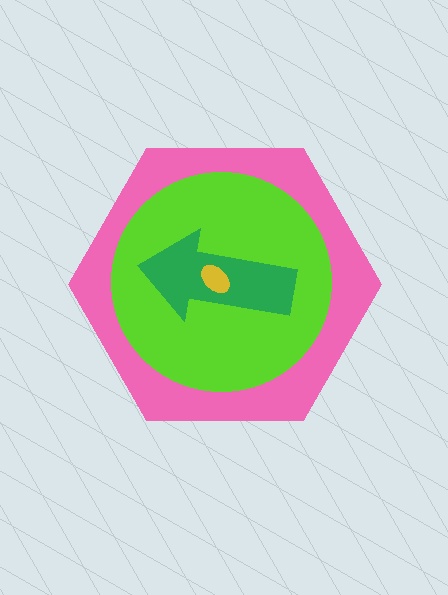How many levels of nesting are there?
4.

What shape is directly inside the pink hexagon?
The lime circle.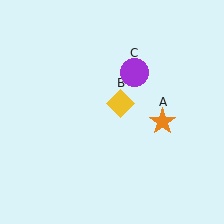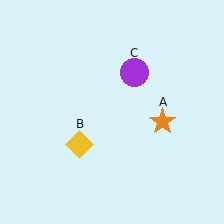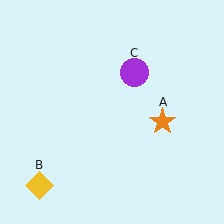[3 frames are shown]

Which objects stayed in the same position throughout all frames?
Orange star (object A) and purple circle (object C) remained stationary.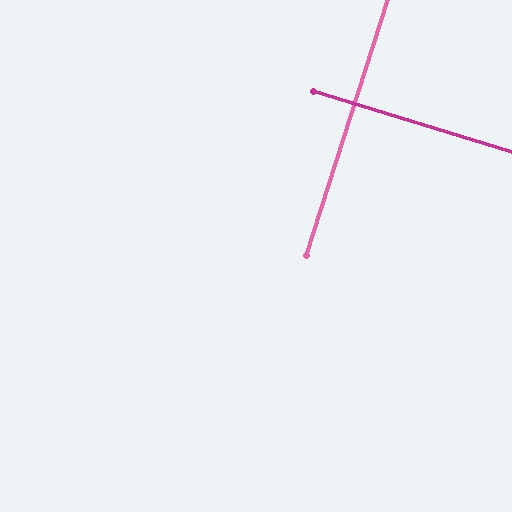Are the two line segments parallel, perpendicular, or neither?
Perpendicular — they meet at approximately 89°.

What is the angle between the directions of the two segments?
Approximately 89 degrees.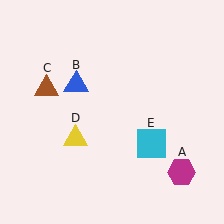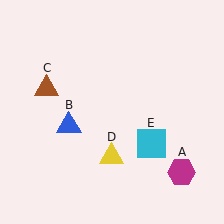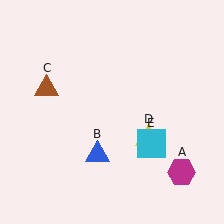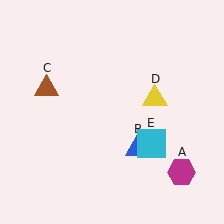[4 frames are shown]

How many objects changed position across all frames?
2 objects changed position: blue triangle (object B), yellow triangle (object D).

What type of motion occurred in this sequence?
The blue triangle (object B), yellow triangle (object D) rotated counterclockwise around the center of the scene.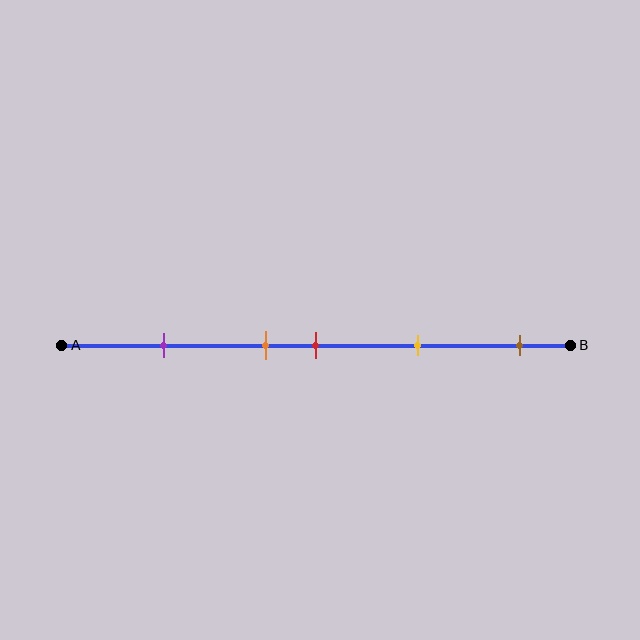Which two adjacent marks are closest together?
The orange and red marks are the closest adjacent pair.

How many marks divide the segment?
There are 5 marks dividing the segment.